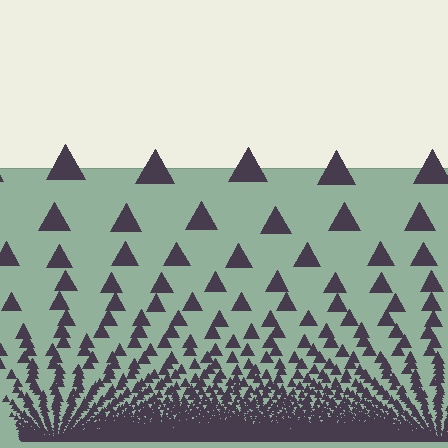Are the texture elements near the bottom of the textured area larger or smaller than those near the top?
Smaller. The gradient is inverted — elements near the bottom are smaller and denser.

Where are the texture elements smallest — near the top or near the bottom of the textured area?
Near the bottom.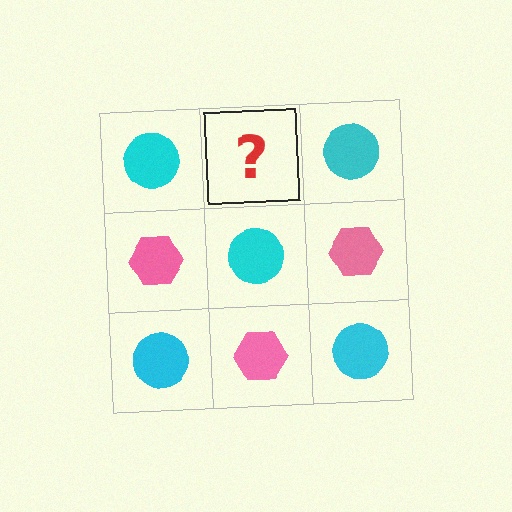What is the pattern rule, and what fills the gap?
The rule is that it alternates cyan circle and pink hexagon in a checkerboard pattern. The gap should be filled with a pink hexagon.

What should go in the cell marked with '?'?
The missing cell should contain a pink hexagon.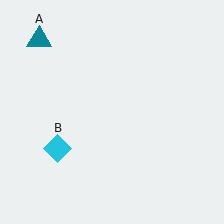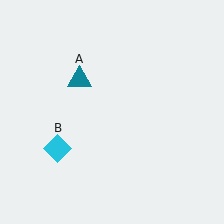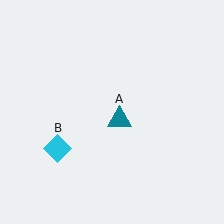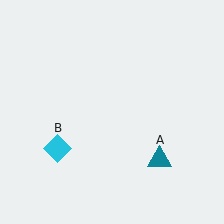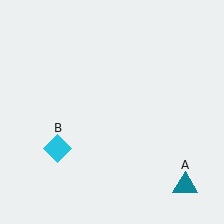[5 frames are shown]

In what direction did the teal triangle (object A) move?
The teal triangle (object A) moved down and to the right.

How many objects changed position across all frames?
1 object changed position: teal triangle (object A).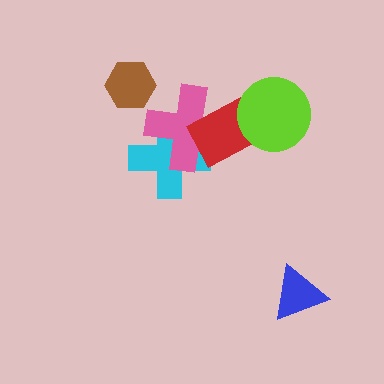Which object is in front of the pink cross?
The red rectangle is in front of the pink cross.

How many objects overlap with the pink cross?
2 objects overlap with the pink cross.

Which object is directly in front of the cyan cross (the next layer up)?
The pink cross is directly in front of the cyan cross.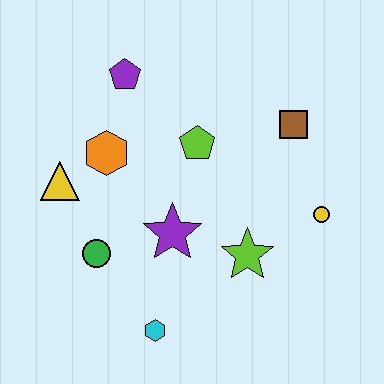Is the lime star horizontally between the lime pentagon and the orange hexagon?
No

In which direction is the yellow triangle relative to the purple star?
The yellow triangle is to the left of the purple star.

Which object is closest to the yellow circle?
The lime star is closest to the yellow circle.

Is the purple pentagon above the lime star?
Yes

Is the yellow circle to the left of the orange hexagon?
No